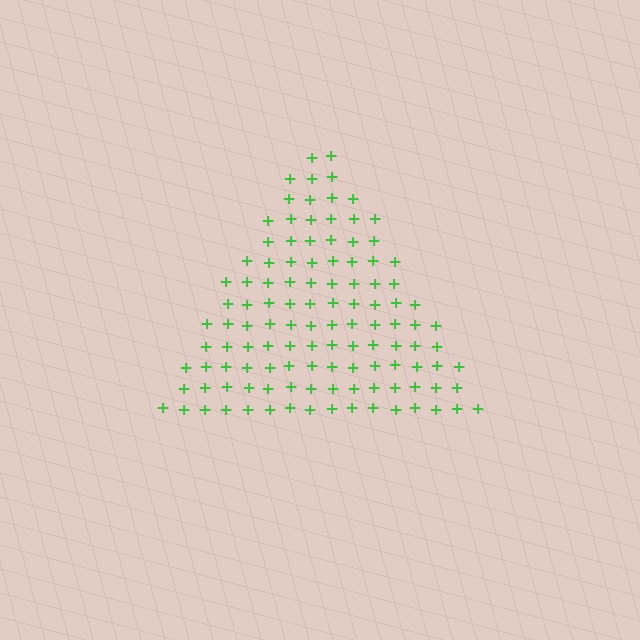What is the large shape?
The large shape is a triangle.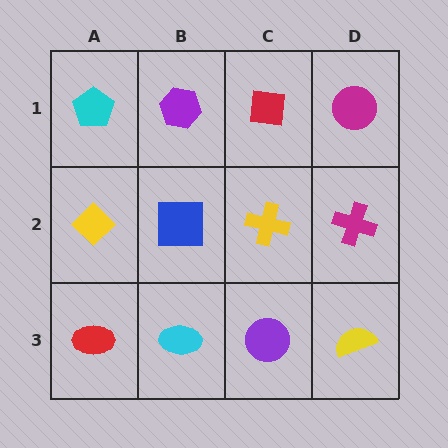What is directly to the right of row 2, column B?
A yellow cross.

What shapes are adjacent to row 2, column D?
A magenta circle (row 1, column D), a yellow semicircle (row 3, column D), a yellow cross (row 2, column C).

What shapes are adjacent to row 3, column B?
A blue square (row 2, column B), a red ellipse (row 3, column A), a purple circle (row 3, column C).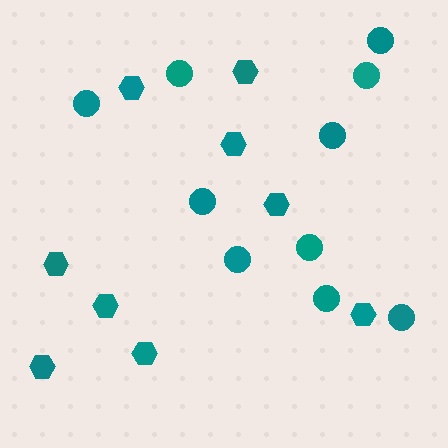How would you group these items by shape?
There are 2 groups: one group of hexagons (9) and one group of circles (10).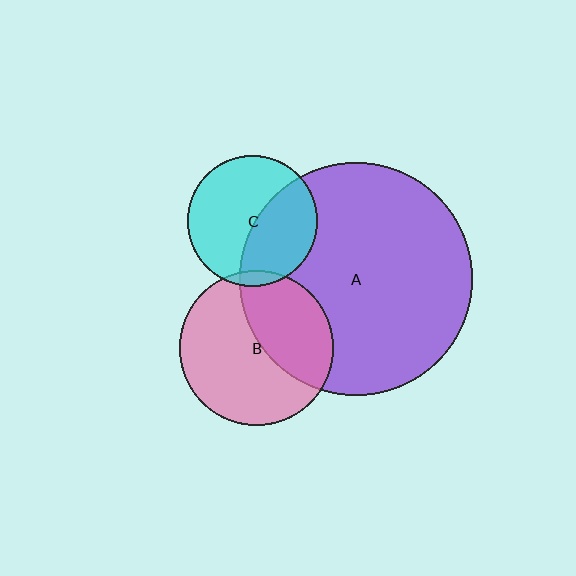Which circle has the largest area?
Circle A (purple).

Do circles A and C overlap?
Yes.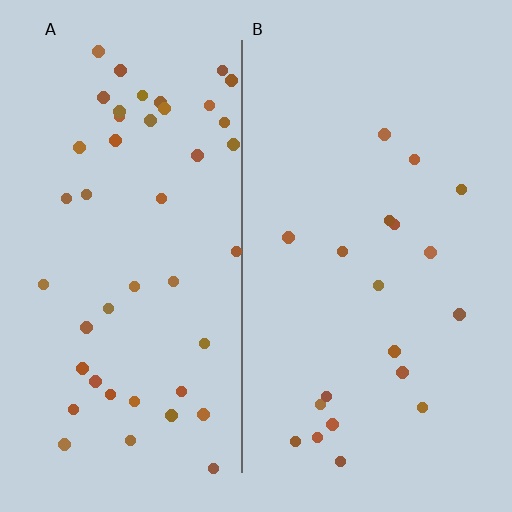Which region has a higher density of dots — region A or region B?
A (the left).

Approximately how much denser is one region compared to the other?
Approximately 2.3× — region A over region B.